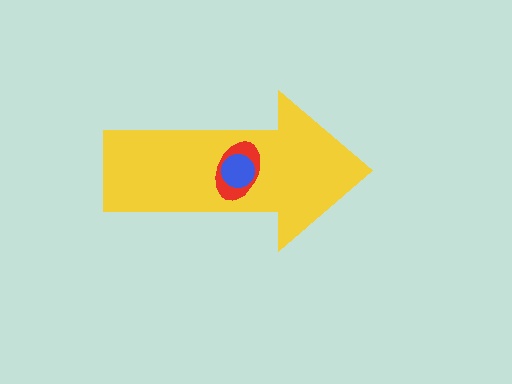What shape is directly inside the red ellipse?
The blue circle.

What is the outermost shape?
The yellow arrow.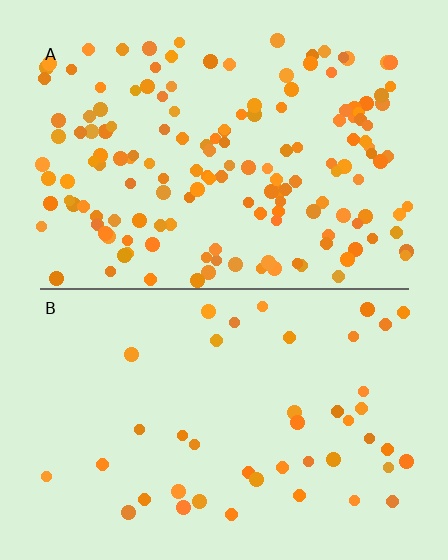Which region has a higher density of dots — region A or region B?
A (the top).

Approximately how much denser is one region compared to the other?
Approximately 3.6× — region A over region B.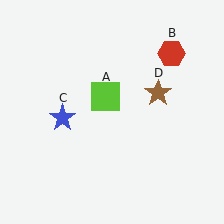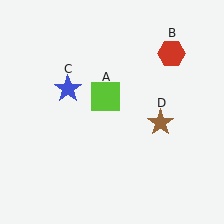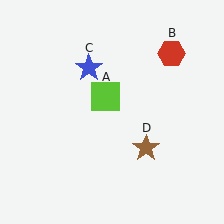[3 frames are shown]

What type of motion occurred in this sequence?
The blue star (object C), brown star (object D) rotated clockwise around the center of the scene.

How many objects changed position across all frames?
2 objects changed position: blue star (object C), brown star (object D).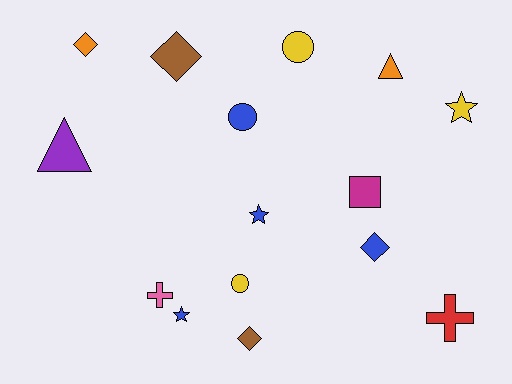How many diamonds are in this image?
There are 4 diamonds.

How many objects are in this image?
There are 15 objects.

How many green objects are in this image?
There are no green objects.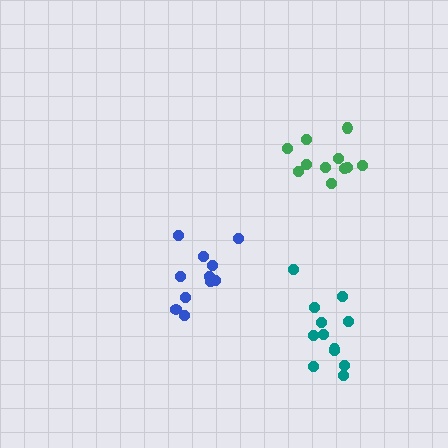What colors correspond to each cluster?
The clusters are colored: blue, green, teal.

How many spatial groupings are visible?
There are 3 spatial groupings.